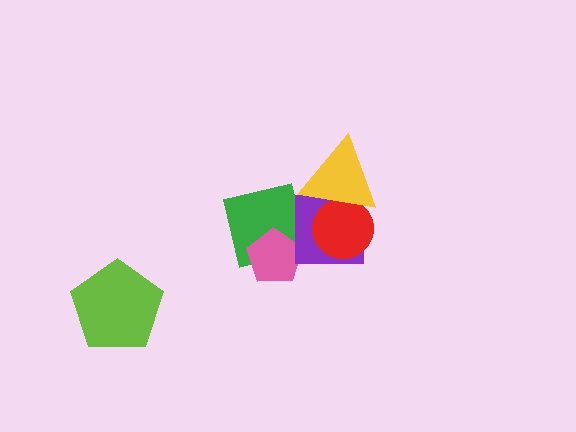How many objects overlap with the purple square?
3 objects overlap with the purple square.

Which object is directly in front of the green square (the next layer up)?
The pink pentagon is directly in front of the green square.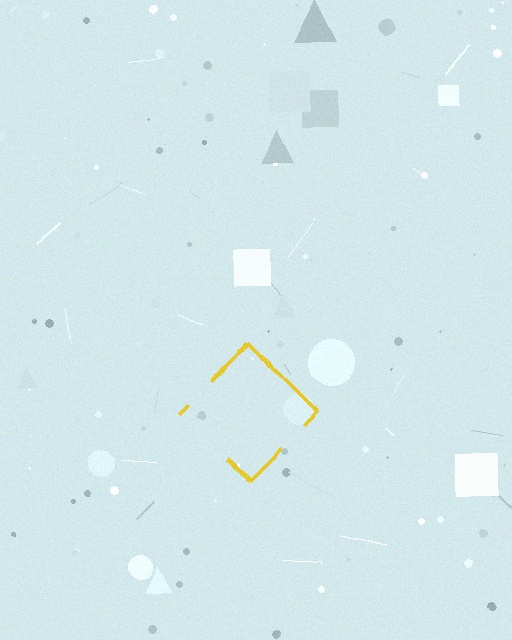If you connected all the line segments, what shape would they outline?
They would outline a diamond.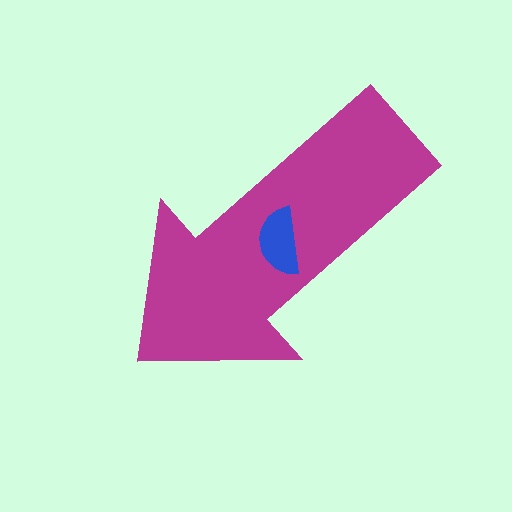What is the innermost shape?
The blue semicircle.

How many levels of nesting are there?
2.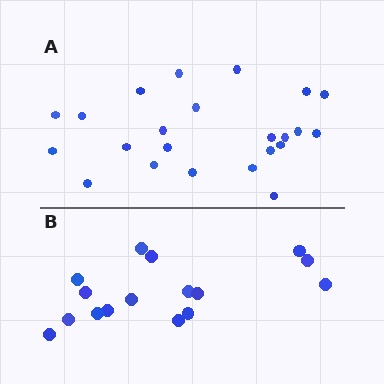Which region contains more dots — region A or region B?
Region A (the top region) has more dots.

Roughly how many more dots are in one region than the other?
Region A has roughly 8 or so more dots than region B.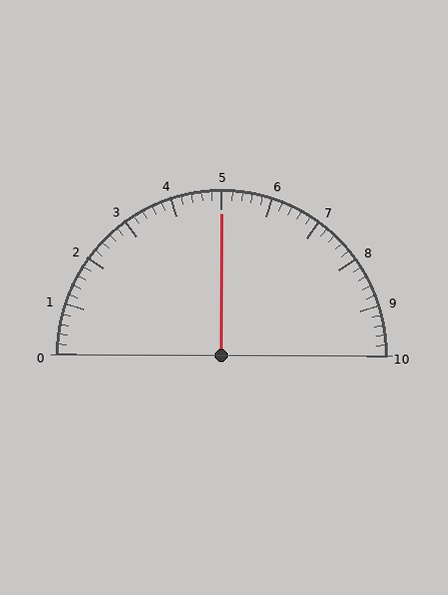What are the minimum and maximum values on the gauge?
The gauge ranges from 0 to 10.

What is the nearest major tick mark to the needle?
The nearest major tick mark is 5.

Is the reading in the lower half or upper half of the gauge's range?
The reading is in the upper half of the range (0 to 10).